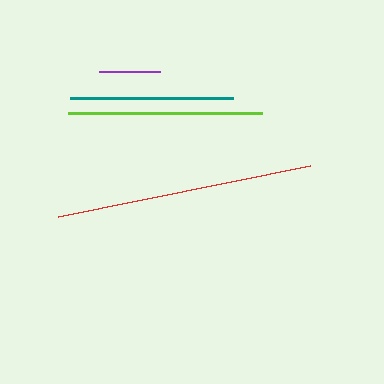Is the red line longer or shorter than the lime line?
The red line is longer than the lime line.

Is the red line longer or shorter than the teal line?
The red line is longer than the teal line.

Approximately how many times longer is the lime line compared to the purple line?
The lime line is approximately 3.2 times the length of the purple line.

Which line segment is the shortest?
The purple line is the shortest at approximately 61 pixels.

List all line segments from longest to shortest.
From longest to shortest: red, lime, teal, purple.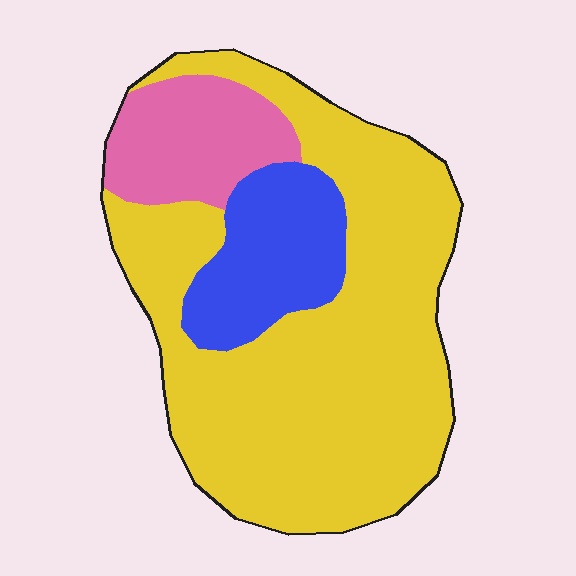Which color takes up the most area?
Yellow, at roughly 70%.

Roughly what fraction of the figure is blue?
Blue covers roughly 15% of the figure.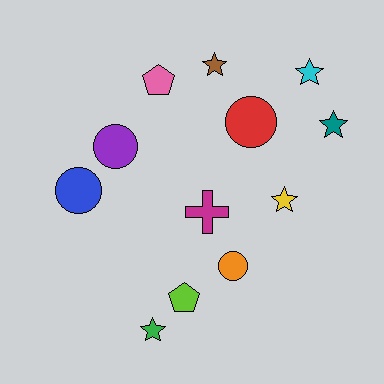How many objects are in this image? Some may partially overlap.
There are 12 objects.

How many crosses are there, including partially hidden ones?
There is 1 cross.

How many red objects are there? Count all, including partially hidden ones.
There is 1 red object.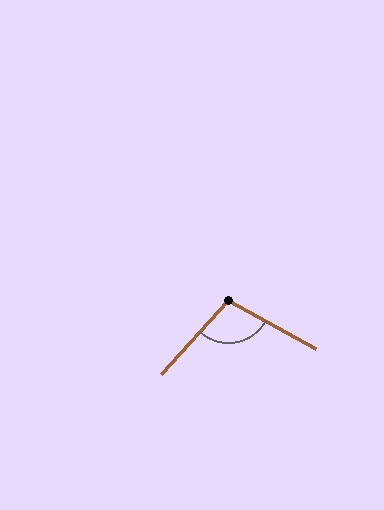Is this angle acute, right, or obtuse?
It is obtuse.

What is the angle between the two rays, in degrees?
Approximately 103 degrees.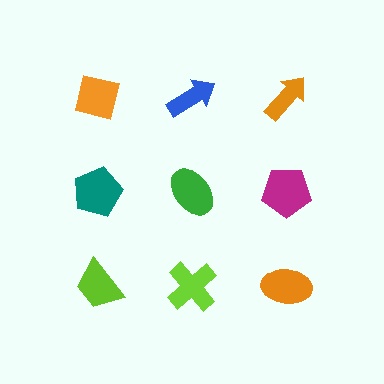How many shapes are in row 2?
3 shapes.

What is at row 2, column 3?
A magenta pentagon.